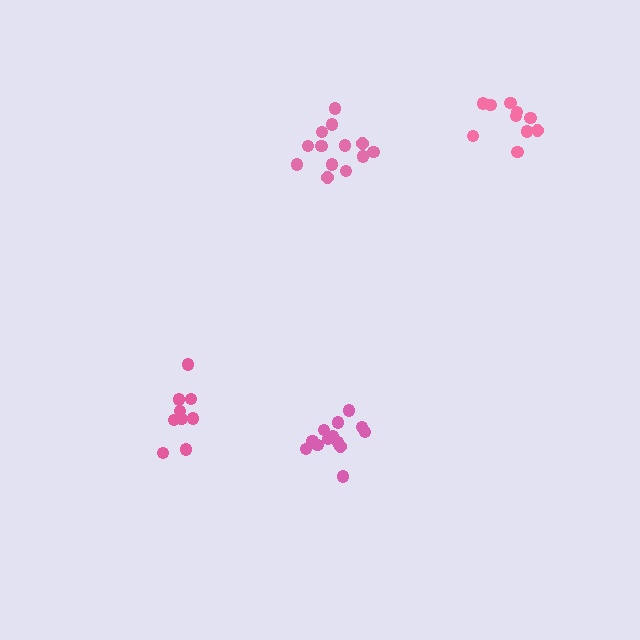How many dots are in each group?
Group 1: 14 dots, Group 2: 10 dots, Group 3: 13 dots, Group 4: 9 dots (46 total).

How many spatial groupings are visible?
There are 4 spatial groupings.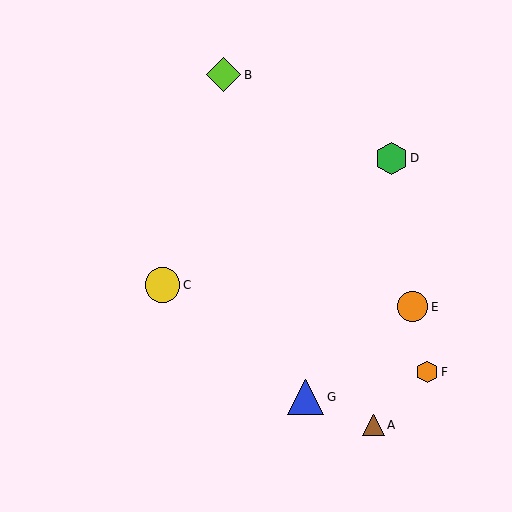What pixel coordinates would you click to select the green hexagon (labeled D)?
Click at (391, 158) to select the green hexagon D.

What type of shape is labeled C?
Shape C is a yellow circle.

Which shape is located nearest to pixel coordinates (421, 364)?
The orange hexagon (labeled F) at (427, 372) is nearest to that location.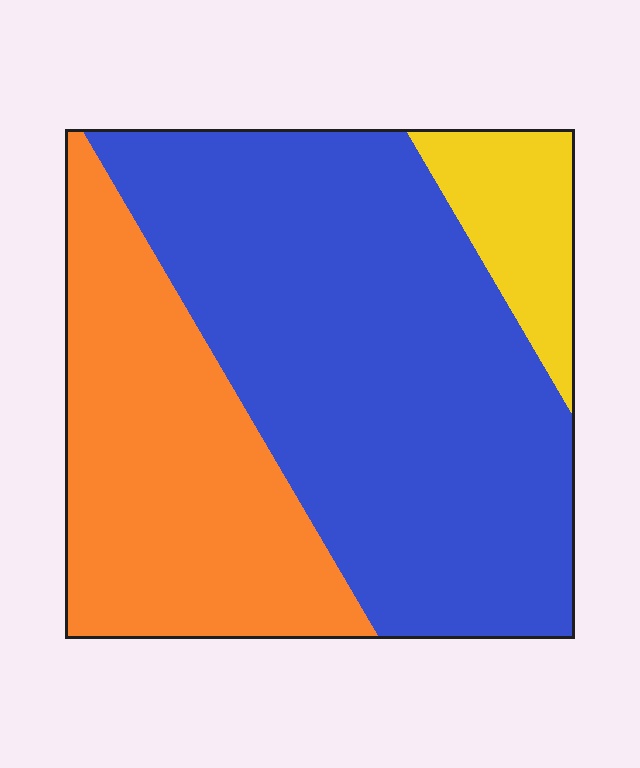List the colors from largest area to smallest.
From largest to smallest: blue, orange, yellow.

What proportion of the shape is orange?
Orange takes up between a sixth and a third of the shape.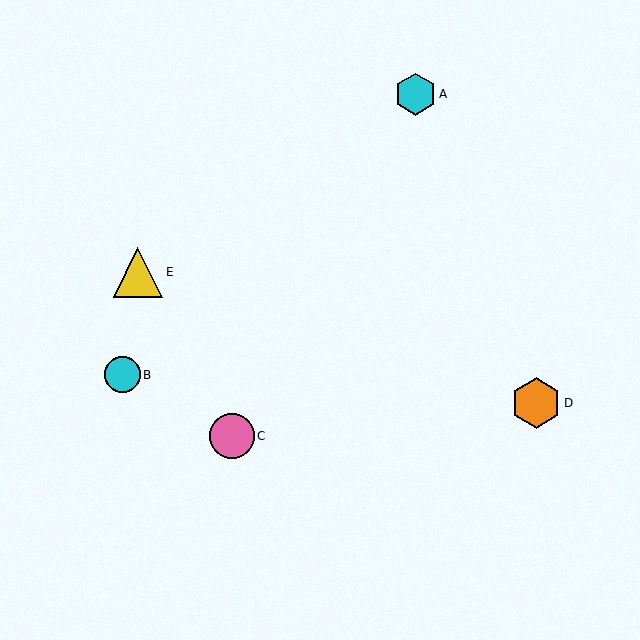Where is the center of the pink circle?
The center of the pink circle is at (232, 436).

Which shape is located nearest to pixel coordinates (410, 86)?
The cyan hexagon (labeled A) at (415, 94) is nearest to that location.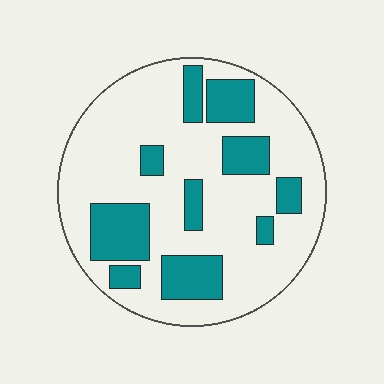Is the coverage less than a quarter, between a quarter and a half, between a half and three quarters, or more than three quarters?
Between a quarter and a half.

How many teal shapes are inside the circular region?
10.